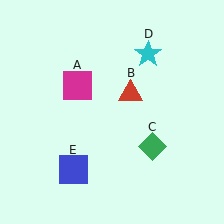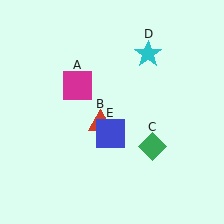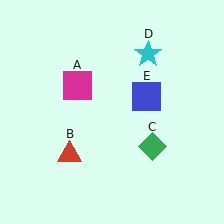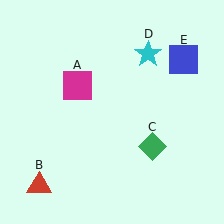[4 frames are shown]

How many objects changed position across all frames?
2 objects changed position: red triangle (object B), blue square (object E).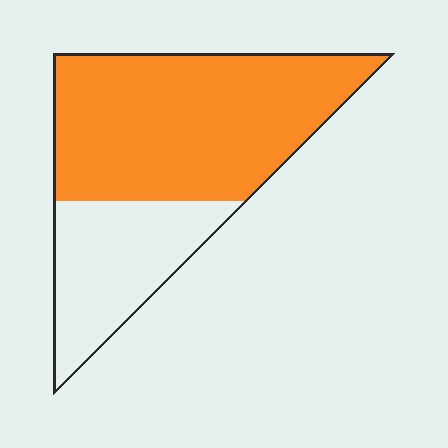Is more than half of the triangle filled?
Yes.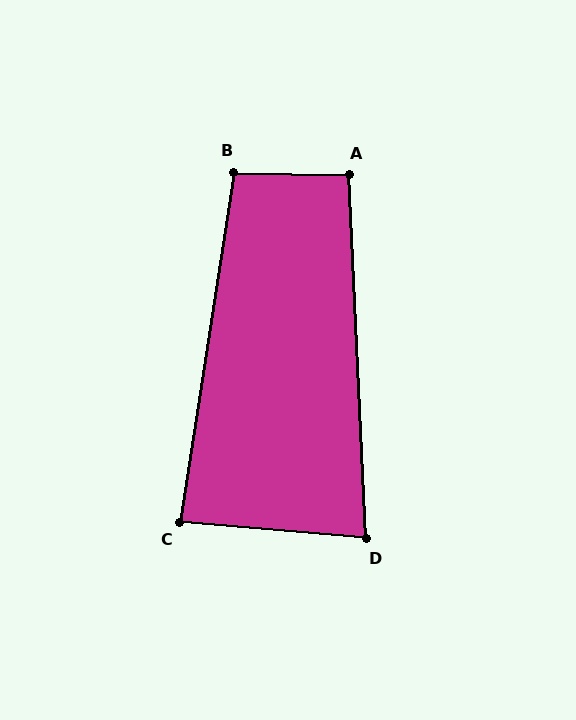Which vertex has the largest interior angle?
B, at approximately 98 degrees.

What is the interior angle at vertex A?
Approximately 94 degrees (approximately right).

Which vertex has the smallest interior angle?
D, at approximately 82 degrees.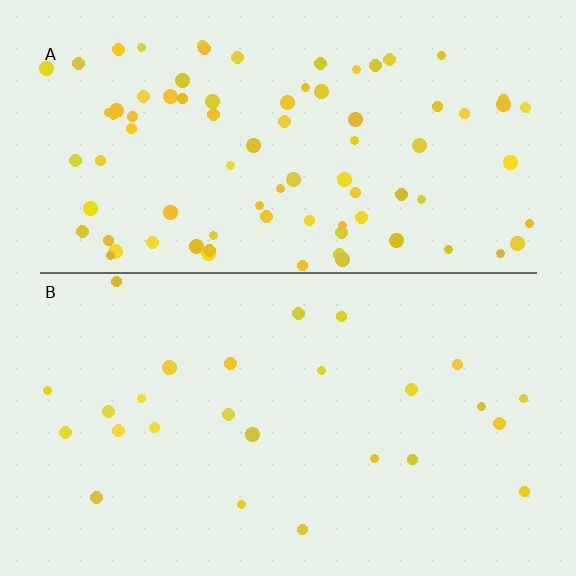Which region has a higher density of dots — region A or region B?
A (the top).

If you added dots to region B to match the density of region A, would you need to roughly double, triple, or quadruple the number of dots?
Approximately triple.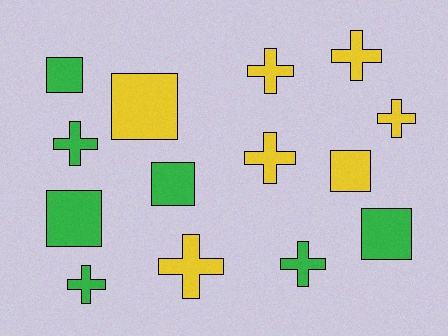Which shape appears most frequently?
Cross, with 8 objects.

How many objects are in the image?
There are 14 objects.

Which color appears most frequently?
Green, with 7 objects.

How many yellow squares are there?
There are 2 yellow squares.